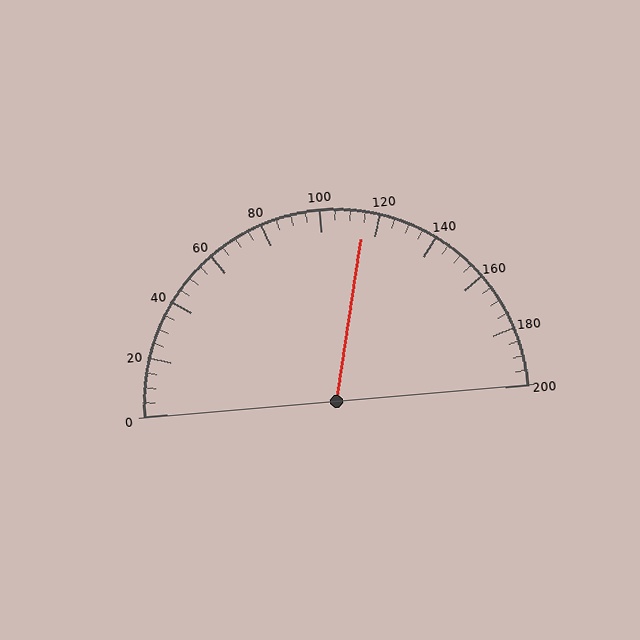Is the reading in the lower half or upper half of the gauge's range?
The reading is in the upper half of the range (0 to 200).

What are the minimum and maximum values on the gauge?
The gauge ranges from 0 to 200.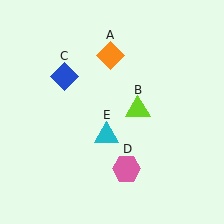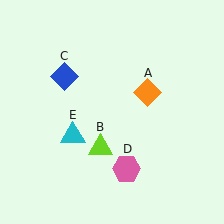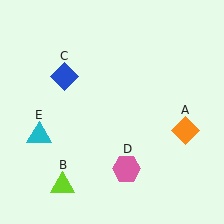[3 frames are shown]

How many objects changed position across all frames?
3 objects changed position: orange diamond (object A), lime triangle (object B), cyan triangle (object E).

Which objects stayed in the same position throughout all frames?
Blue diamond (object C) and pink hexagon (object D) remained stationary.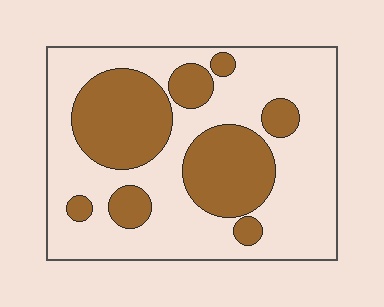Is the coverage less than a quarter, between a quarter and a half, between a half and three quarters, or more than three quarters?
Between a quarter and a half.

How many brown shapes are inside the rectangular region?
8.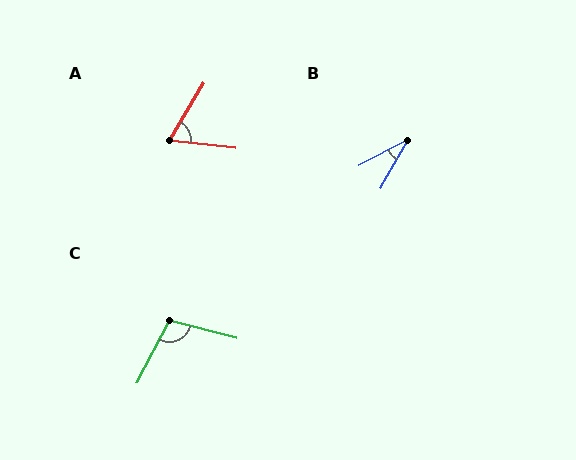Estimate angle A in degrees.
Approximately 65 degrees.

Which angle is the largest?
C, at approximately 103 degrees.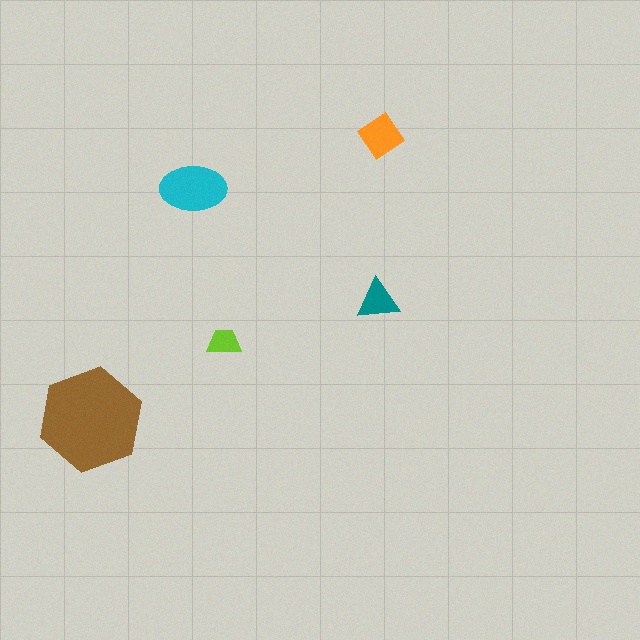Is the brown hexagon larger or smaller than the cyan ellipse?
Larger.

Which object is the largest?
The brown hexagon.